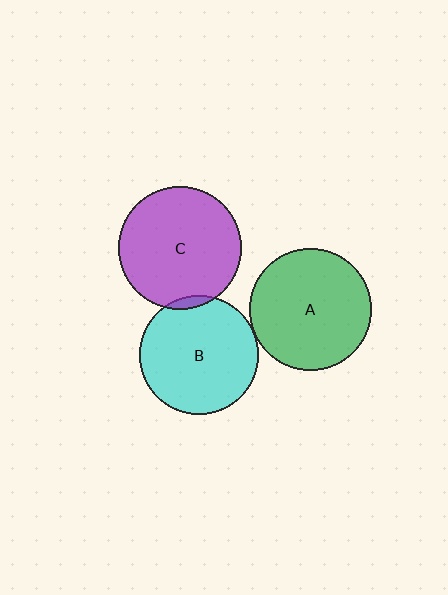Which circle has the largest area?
Circle C (purple).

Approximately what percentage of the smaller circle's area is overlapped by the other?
Approximately 5%.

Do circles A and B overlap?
Yes.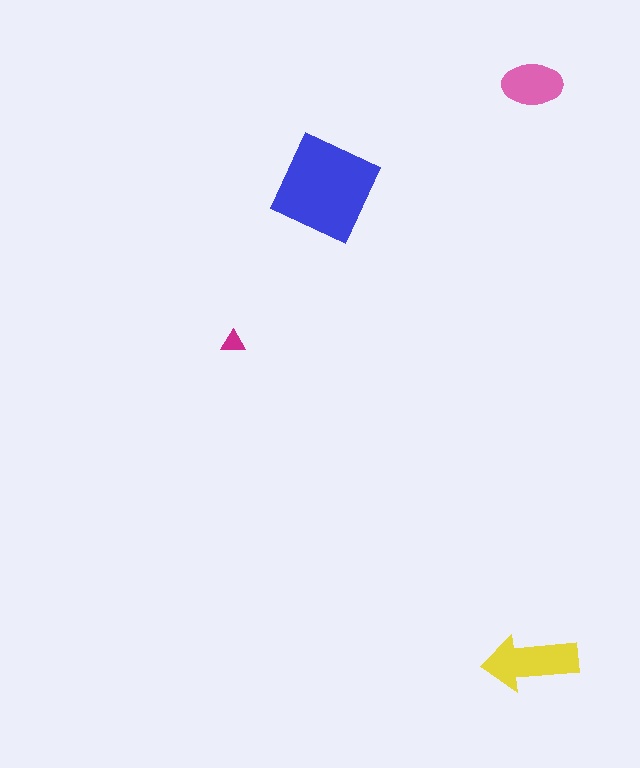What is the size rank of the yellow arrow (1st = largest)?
2nd.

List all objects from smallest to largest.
The magenta triangle, the pink ellipse, the yellow arrow, the blue diamond.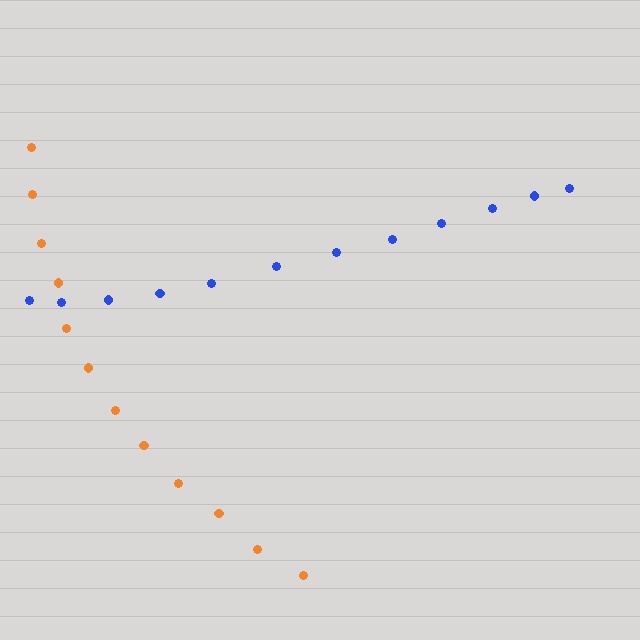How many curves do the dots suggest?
There are 2 distinct paths.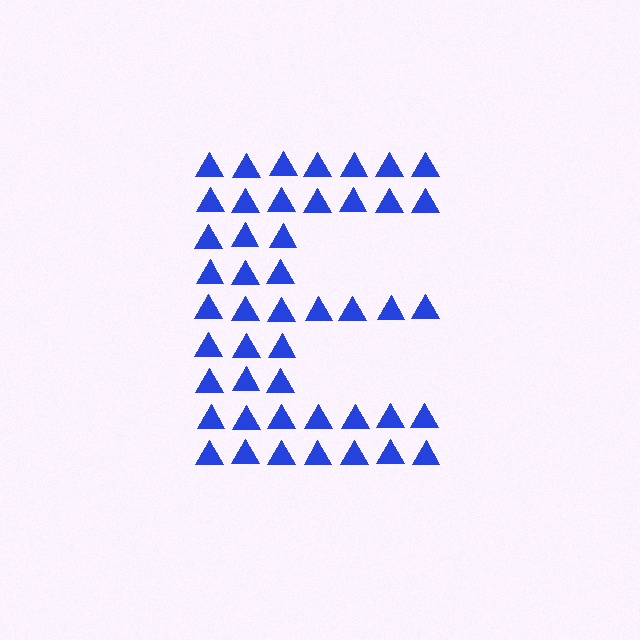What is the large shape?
The large shape is the letter E.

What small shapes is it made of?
It is made of small triangles.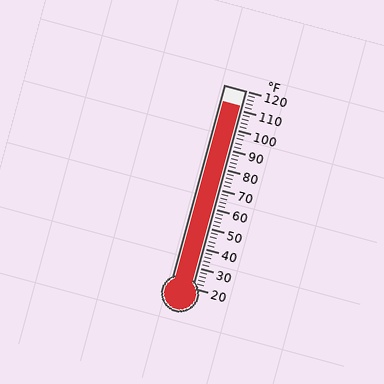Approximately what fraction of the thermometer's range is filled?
The thermometer is filled to approximately 90% of its range.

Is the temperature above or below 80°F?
The temperature is above 80°F.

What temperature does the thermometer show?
The thermometer shows approximately 112°F.